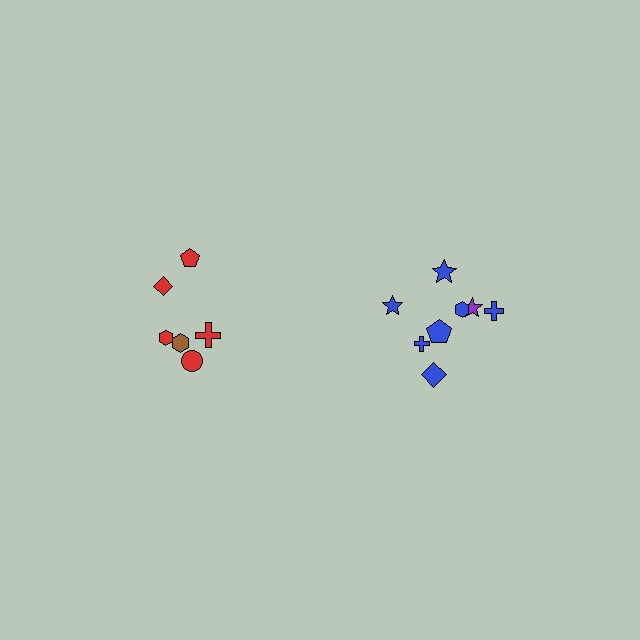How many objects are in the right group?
There are 8 objects.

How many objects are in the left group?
There are 6 objects.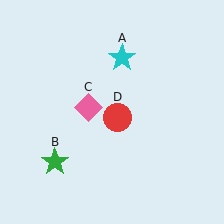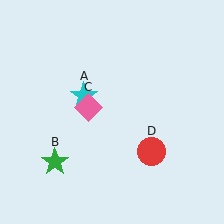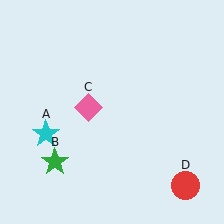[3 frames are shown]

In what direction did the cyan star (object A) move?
The cyan star (object A) moved down and to the left.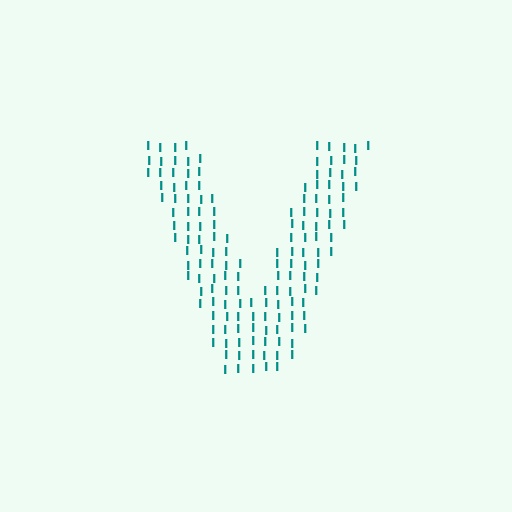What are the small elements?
The small elements are letter I's.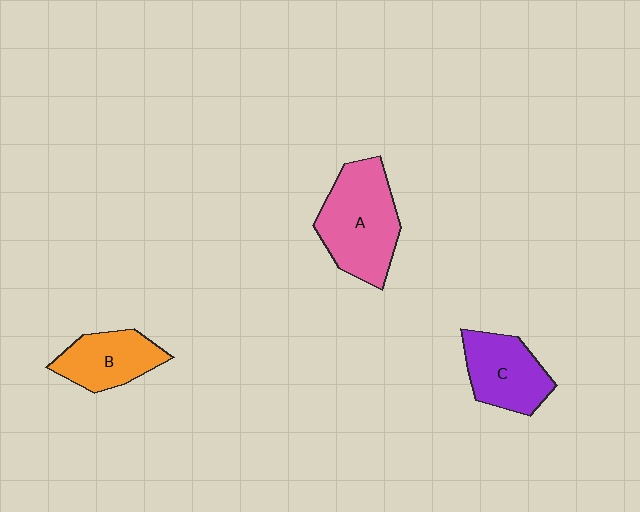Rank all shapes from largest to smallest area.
From largest to smallest: A (pink), C (purple), B (orange).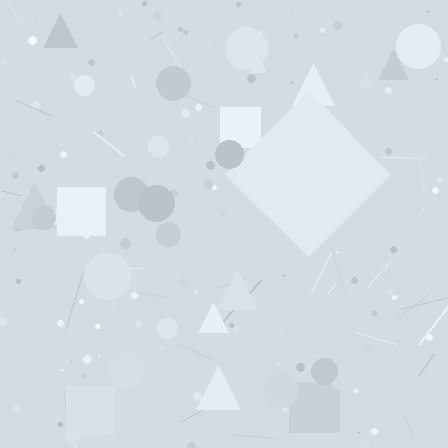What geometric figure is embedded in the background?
A diamond is embedded in the background.